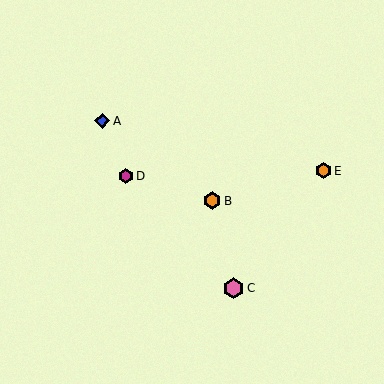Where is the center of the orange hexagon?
The center of the orange hexagon is at (212, 201).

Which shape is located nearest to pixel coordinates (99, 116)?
The blue diamond (labeled A) at (102, 121) is nearest to that location.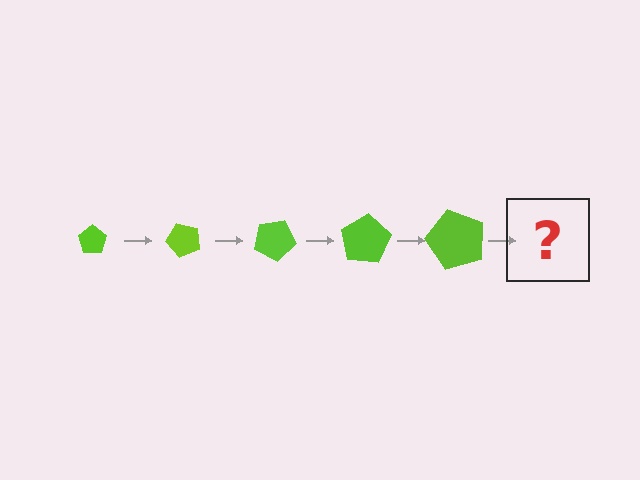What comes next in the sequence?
The next element should be a pentagon, larger than the previous one and rotated 250 degrees from the start.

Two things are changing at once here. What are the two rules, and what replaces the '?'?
The two rules are that the pentagon grows larger each step and it rotates 50 degrees each step. The '?' should be a pentagon, larger than the previous one and rotated 250 degrees from the start.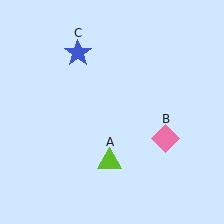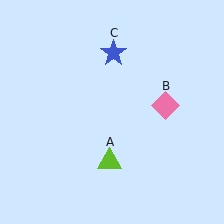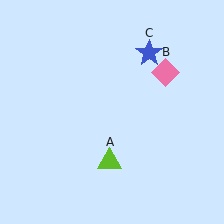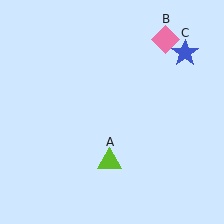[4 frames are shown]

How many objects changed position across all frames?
2 objects changed position: pink diamond (object B), blue star (object C).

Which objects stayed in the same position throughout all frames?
Lime triangle (object A) remained stationary.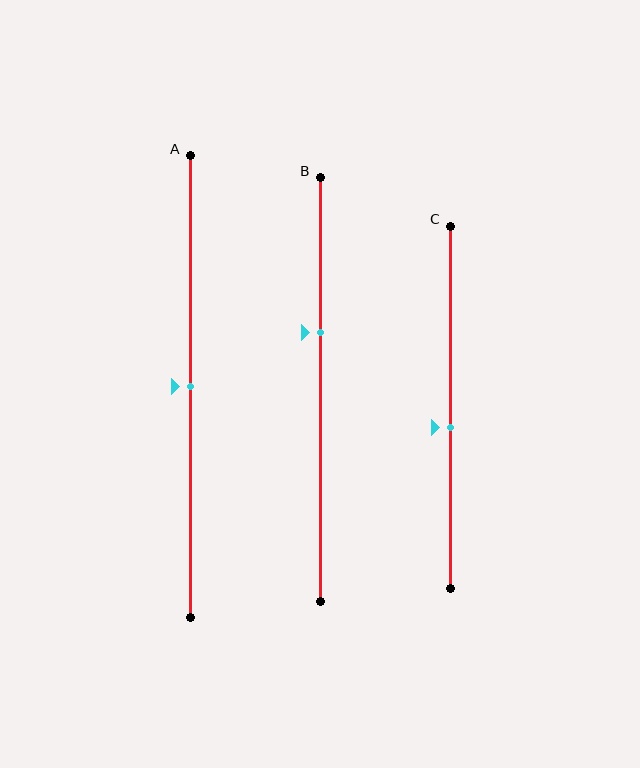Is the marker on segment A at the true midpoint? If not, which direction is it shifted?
Yes, the marker on segment A is at the true midpoint.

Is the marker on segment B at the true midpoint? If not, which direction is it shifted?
No, the marker on segment B is shifted upward by about 13% of the segment length.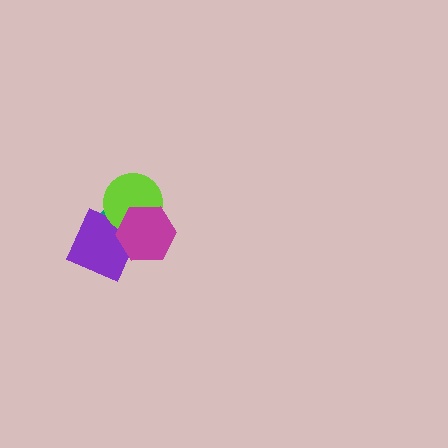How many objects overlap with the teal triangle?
3 objects overlap with the teal triangle.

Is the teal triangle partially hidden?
Yes, it is partially covered by another shape.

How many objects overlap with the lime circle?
2 objects overlap with the lime circle.